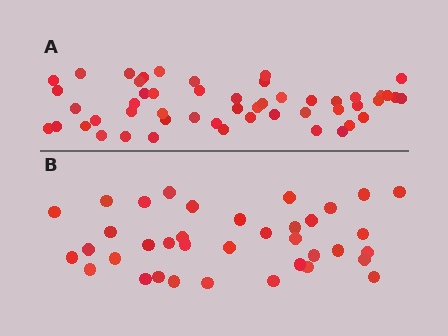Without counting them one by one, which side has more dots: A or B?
Region A (the top region) has more dots.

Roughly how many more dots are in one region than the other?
Region A has approximately 15 more dots than region B.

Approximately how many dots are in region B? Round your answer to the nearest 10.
About 40 dots. (The exact count is 37, which rounds to 40.)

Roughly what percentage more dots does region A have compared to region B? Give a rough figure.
About 40% more.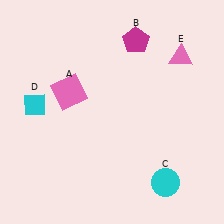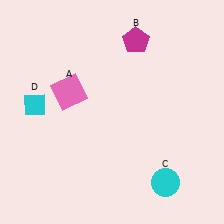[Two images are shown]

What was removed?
The pink triangle (E) was removed in Image 2.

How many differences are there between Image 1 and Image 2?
There is 1 difference between the two images.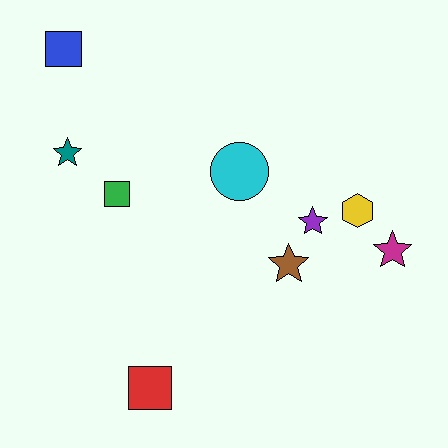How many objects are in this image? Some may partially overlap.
There are 9 objects.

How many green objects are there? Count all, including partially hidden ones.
There is 1 green object.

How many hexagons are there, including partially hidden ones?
There is 1 hexagon.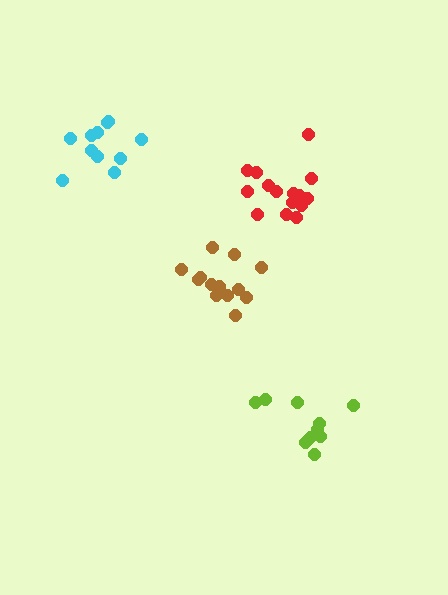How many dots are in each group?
Group 1: 15 dots, Group 2: 13 dots, Group 3: 10 dots, Group 4: 11 dots (49 total).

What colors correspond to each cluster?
The clusters are colored: red, brown, lime, cyan.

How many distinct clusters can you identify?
There are 4 distinct clusters.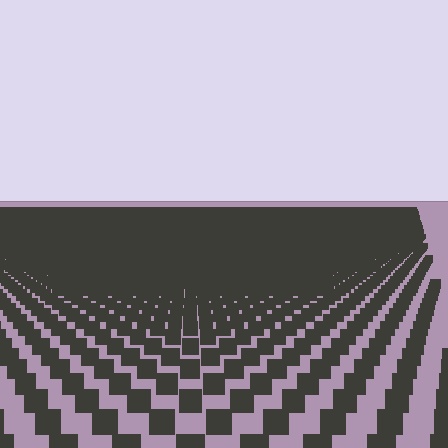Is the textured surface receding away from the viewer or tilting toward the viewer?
The surface is receding away from the viewer. Texture elements get smaller and denser toward the top.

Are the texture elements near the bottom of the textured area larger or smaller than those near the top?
Larger. Near the bottom, elements are closer to the viewer and appear at a bigger on-screen size.